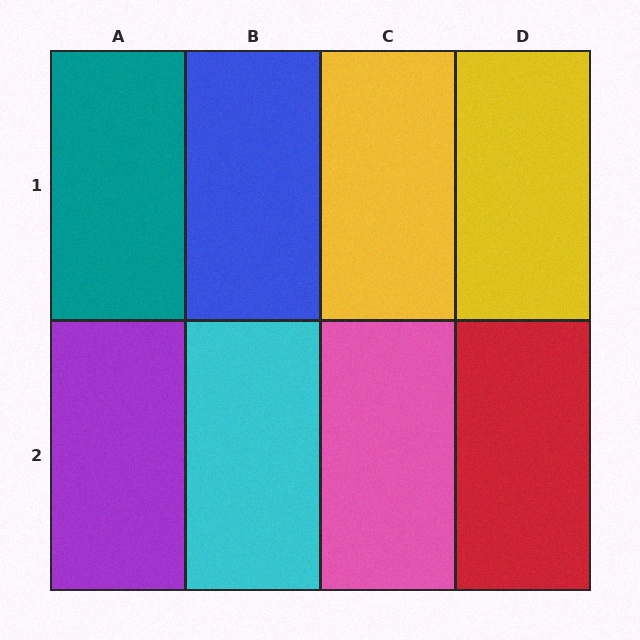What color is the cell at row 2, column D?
Red.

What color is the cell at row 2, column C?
Pink.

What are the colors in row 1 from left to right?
Teal, blue, yellow, yellow.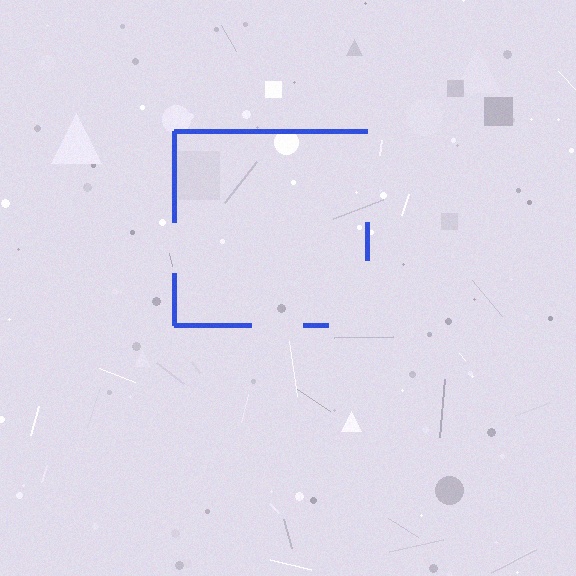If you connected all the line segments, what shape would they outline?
They would outline a square.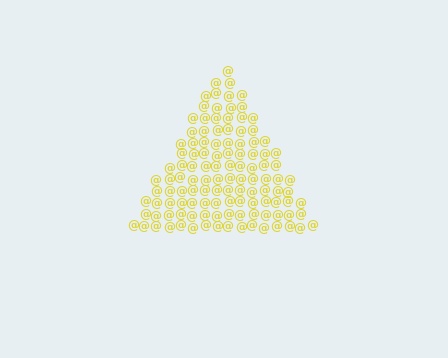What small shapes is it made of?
It is made of small at signs.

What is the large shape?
The large shape is a triangle.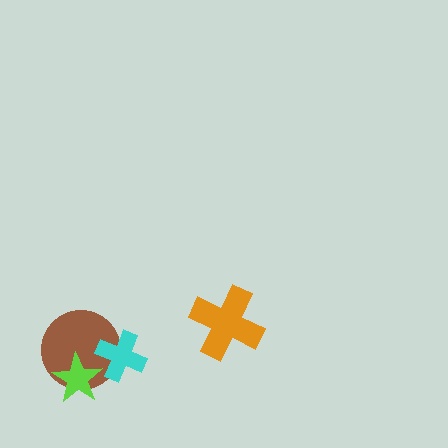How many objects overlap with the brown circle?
2 objects overlap with the brown circle.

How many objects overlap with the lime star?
1 object overlaps with the lime star.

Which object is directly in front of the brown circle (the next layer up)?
The cyan cross is directly in front of the brown circle.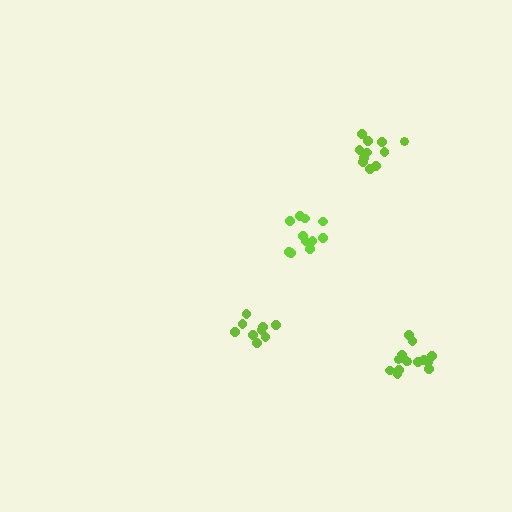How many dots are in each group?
Group 1: 11 dots, Group 2: 14 dots, Group 3: 11 dots, Group 4: 10 dots (46 total).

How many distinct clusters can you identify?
There are 4 distinct clusters.